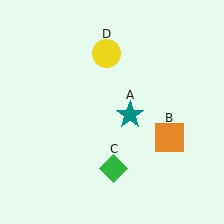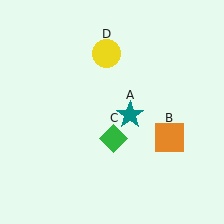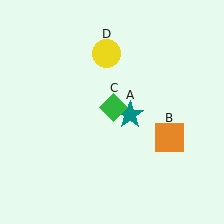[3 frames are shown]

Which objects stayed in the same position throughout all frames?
Teal star (object A) and orange square (object B) and yellow circle (object D) remained stationary.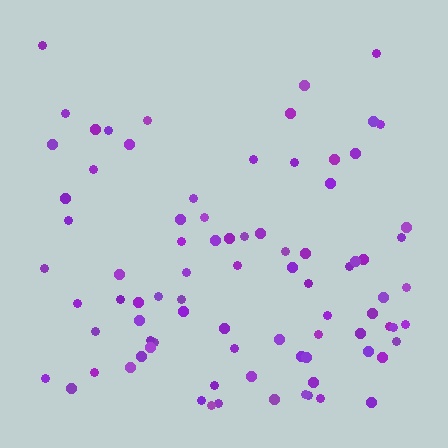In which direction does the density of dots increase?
From top to bottom, with the bottom side densest.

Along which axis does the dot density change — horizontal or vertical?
Vertical.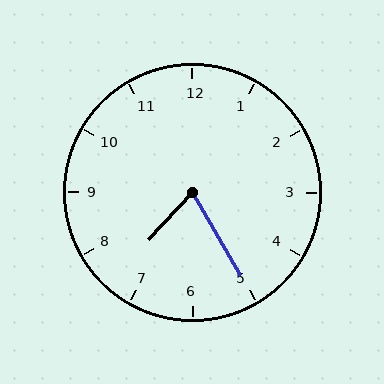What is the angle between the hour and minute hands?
Approximately 72 degrees.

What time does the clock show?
7:25.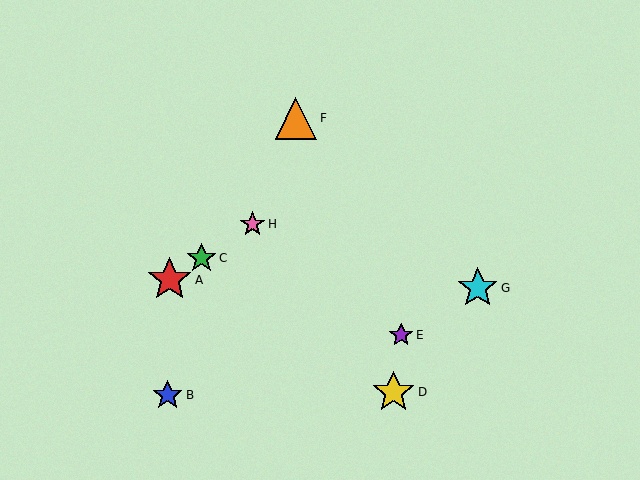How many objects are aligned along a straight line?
3 objects (A, C, H) are aligned along a straight line.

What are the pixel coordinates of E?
Object E is at (401, 335).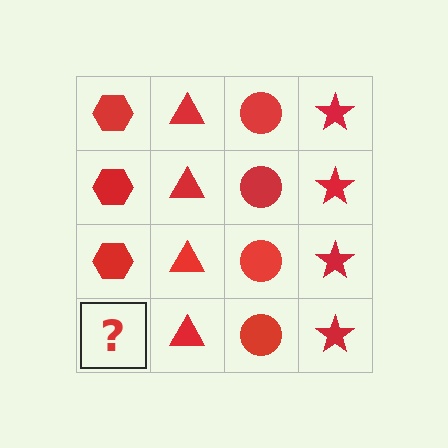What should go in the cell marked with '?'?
The missing cell should contain a red hexagon.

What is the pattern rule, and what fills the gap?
The rule is that each column has a consistent shape. The gap should be filled with a red hexagon.